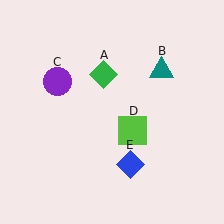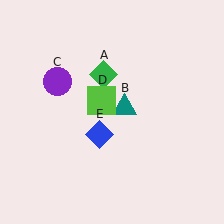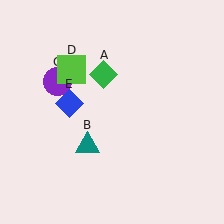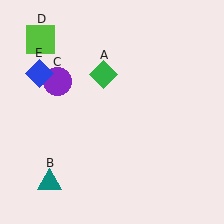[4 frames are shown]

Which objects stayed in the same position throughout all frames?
Green diamond (object A) and purple circle (object C) remained stationary.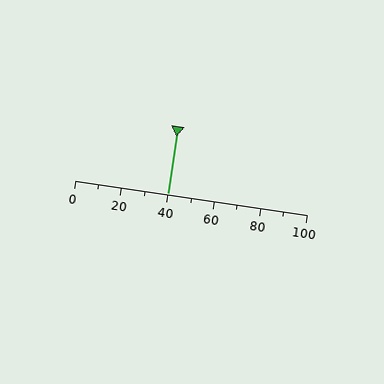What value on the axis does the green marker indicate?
The marker indicates approximately 40.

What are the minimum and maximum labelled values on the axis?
The axis runs from 0 to 100.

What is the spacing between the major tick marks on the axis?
The major ticks are spaced 20 apart.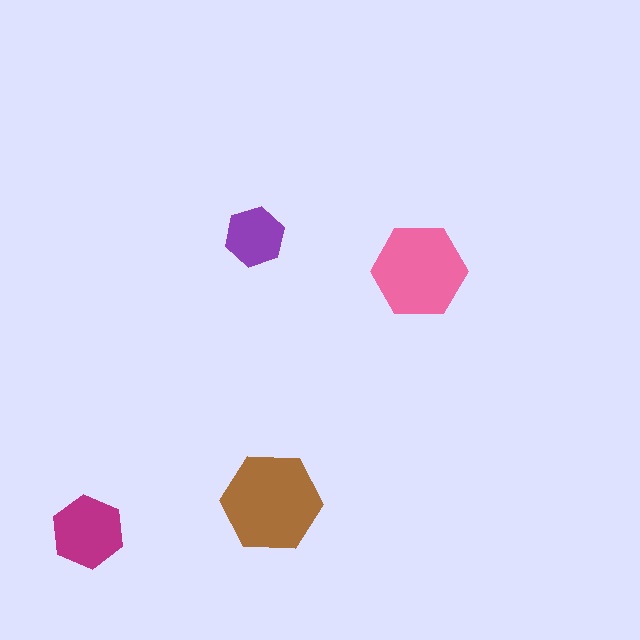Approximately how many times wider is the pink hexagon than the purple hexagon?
About 1.5 times wider.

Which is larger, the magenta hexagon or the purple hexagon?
The magenta one.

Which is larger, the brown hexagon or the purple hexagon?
The brown one.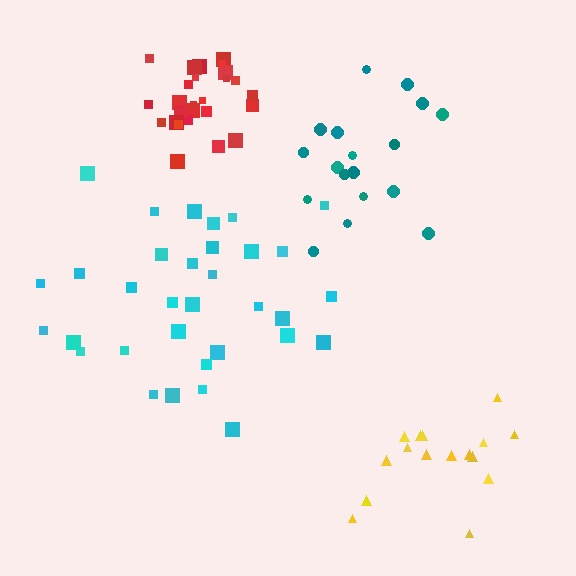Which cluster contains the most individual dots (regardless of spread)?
Cyan (34).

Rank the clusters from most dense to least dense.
red, yellow, cyan, teal.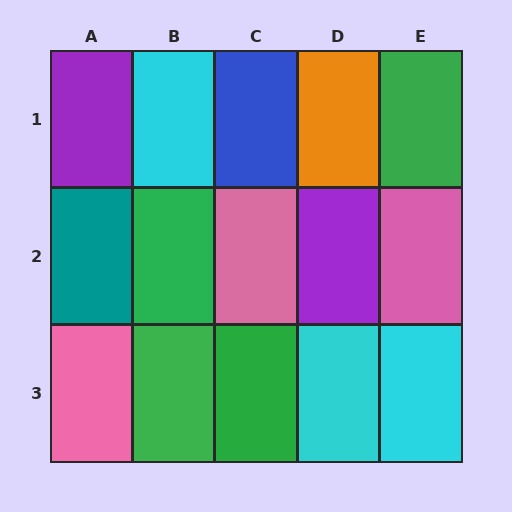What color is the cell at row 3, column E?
Cyan.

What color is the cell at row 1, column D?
Orange.